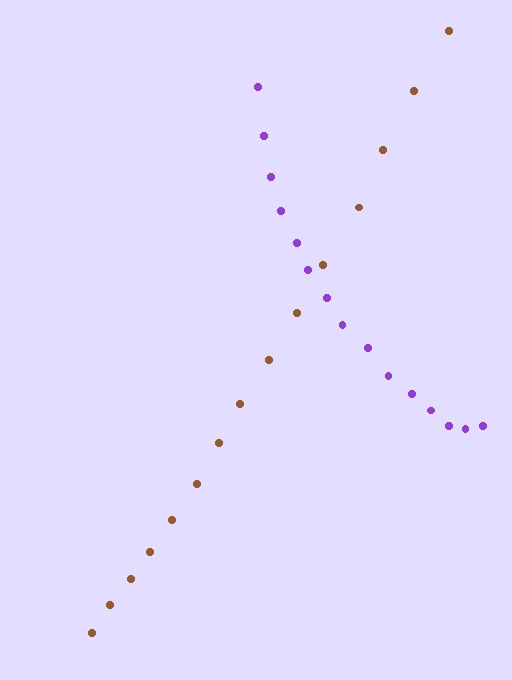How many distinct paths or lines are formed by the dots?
There are 2 distinct paths.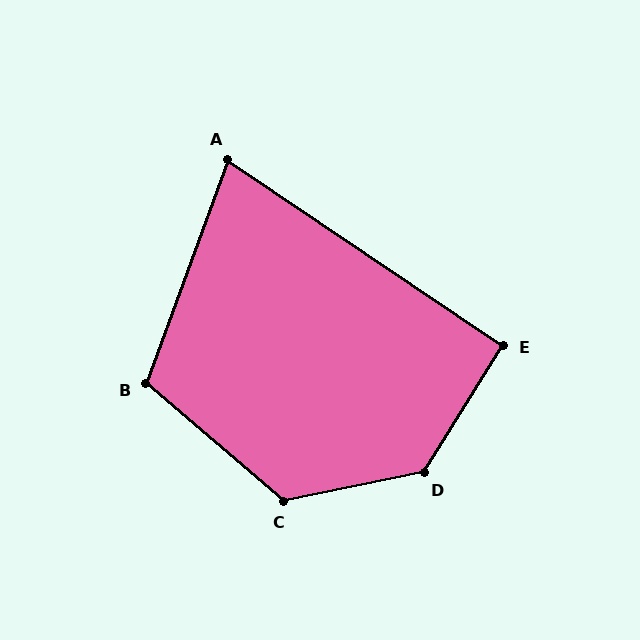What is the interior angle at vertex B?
Approximately 111 degrees (obtuse).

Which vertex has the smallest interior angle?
A, at approximately 76 degrees.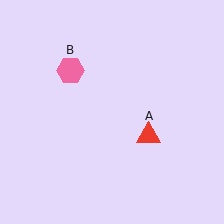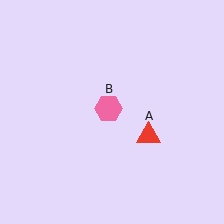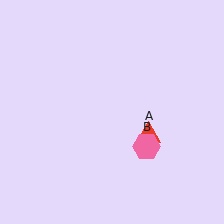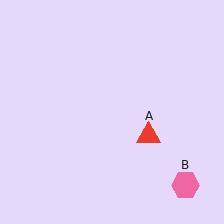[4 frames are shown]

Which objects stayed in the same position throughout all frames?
Red triangle (object A) remained stationary.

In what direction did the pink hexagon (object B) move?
The pink hexagon (object B) moved down and to the right.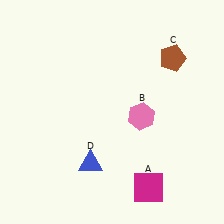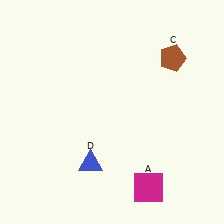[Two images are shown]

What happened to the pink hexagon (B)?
The pink hexagon (B) was removed in Image 2. It was in the bottom-right area of Image 1.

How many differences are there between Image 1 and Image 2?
There is 1 difference between the two images.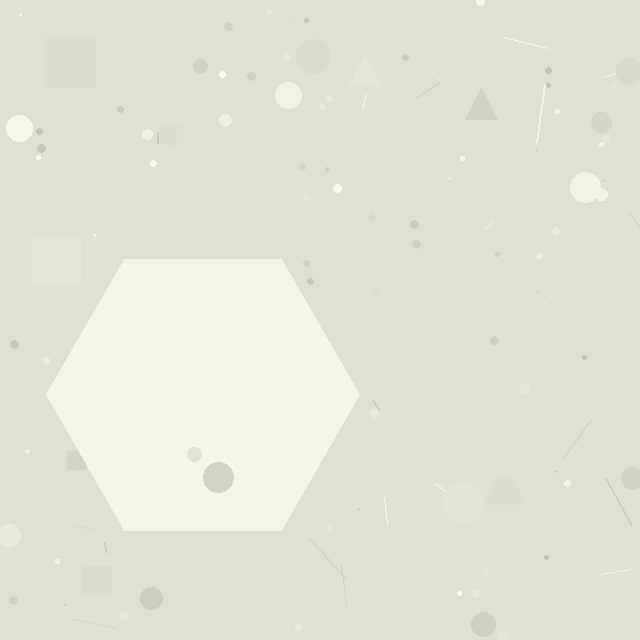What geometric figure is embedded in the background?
A hexagon is embedded in the background.